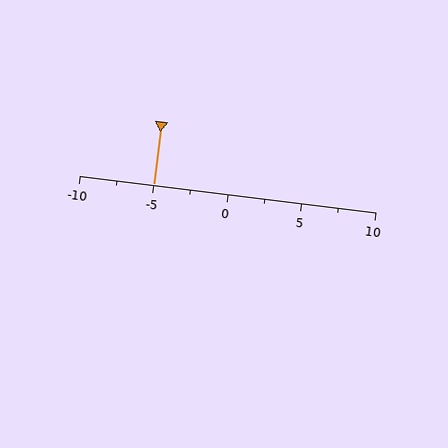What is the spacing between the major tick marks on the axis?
The major ticks are spaced 5 apart.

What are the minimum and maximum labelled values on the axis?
The axis runs from -10 to 10.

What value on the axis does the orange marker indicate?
The marker indicates approximately -5.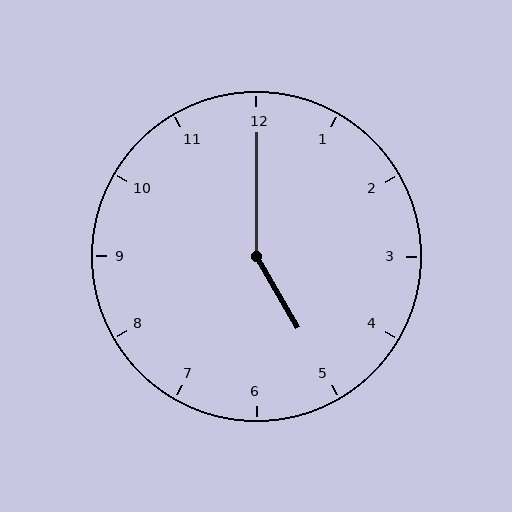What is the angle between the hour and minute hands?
Approximately 150 degrees.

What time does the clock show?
5:00.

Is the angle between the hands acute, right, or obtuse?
It is obtuse.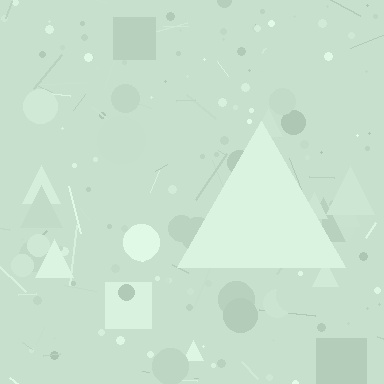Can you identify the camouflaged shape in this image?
The camouflaged shape is a triangle.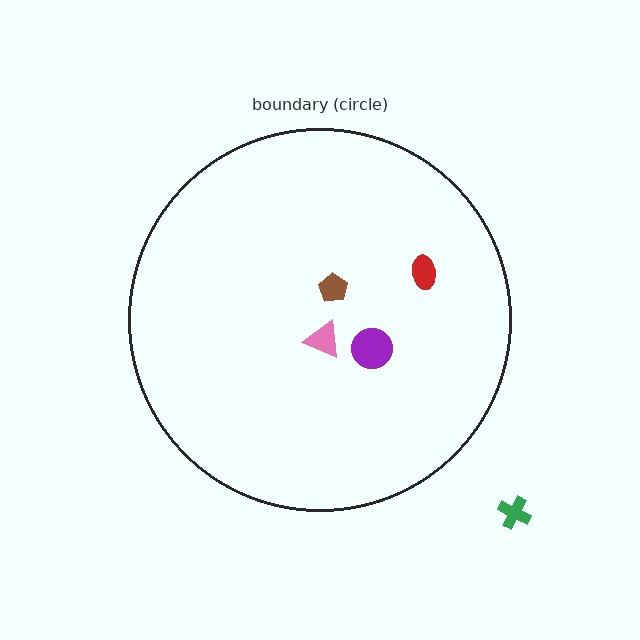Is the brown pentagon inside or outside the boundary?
Inside.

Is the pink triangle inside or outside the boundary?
Inside.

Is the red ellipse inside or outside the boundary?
Inside.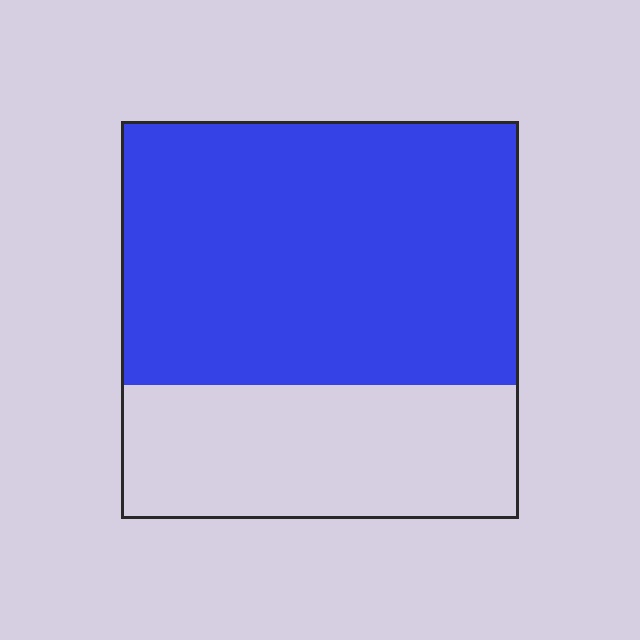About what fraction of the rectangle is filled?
About two thirds (2/3).